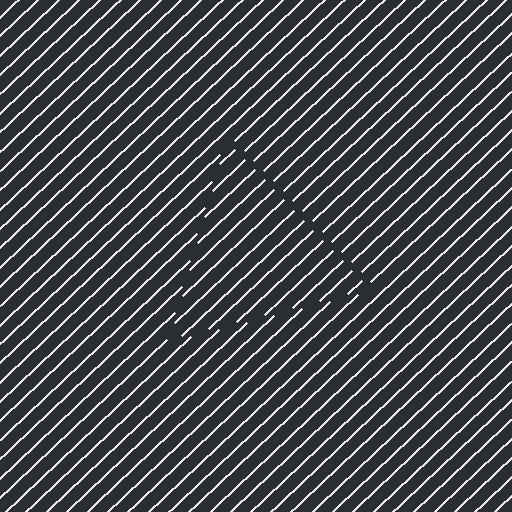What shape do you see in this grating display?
An illusory triangle. The interior of the shape contains the same grating, shifted by half a period — the contour is defined by the phase discontinuity where line-ends from the inner and outer gratings abut.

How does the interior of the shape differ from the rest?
The interior of the shape contains the same grating, shifted by half a period — the contour is defined by the phase discontinuity where line-ends from the inner and outer gratings abut.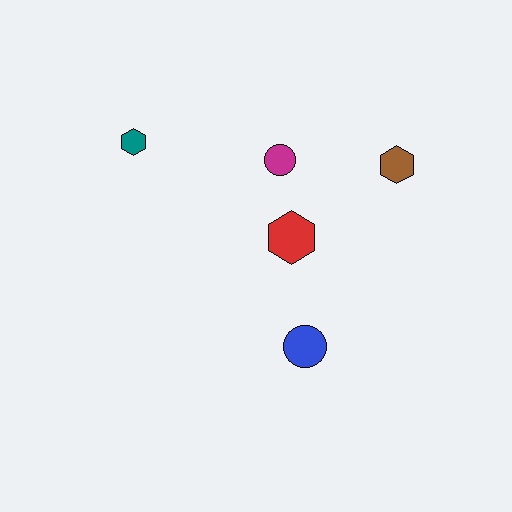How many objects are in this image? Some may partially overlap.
There are 5 objects.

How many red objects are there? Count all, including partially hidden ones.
There is 1 red object.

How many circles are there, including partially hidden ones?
There are 2 circles.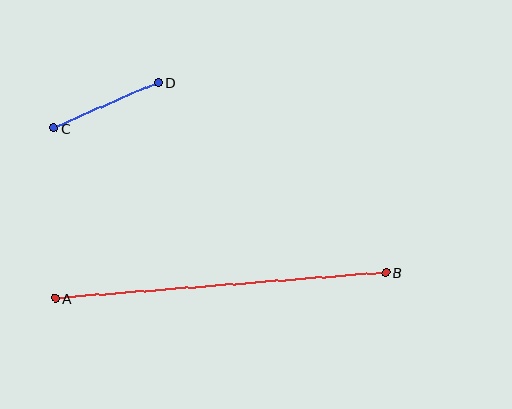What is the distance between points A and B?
The distance is approximately 332 pixels.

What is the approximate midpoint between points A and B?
The midpoint is at approximately (220, 286) pixels.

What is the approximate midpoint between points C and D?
The midpoint is at approximately (106, 105) pixels.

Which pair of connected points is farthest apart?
Points A and B are farthest apart.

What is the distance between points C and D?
The distance is approximately 114 pixels.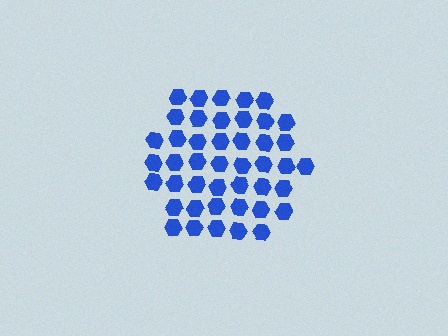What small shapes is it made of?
It is made of small hexagons.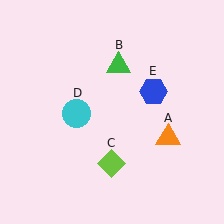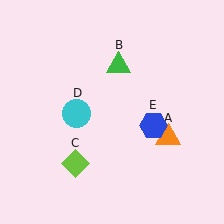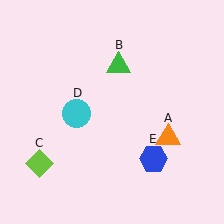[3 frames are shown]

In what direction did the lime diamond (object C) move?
The lime diamond (object C) moved left.